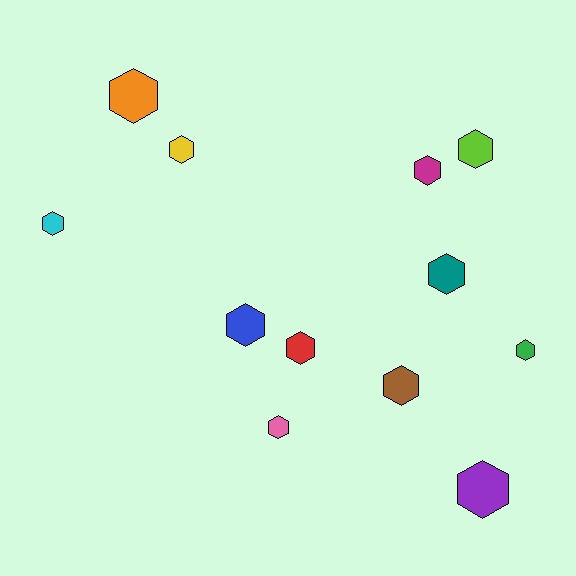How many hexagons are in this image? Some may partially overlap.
There are 12 hexagons.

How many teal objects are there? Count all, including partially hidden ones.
There is 1 teal object.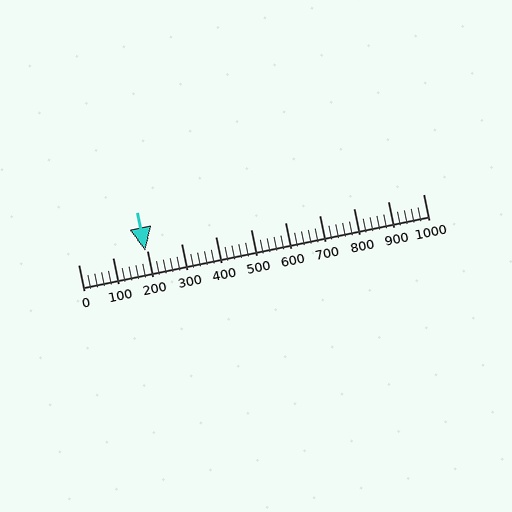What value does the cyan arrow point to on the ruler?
The cyan arrow points to approximately 195.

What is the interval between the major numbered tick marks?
The major tick marks are spaced 100 units apart.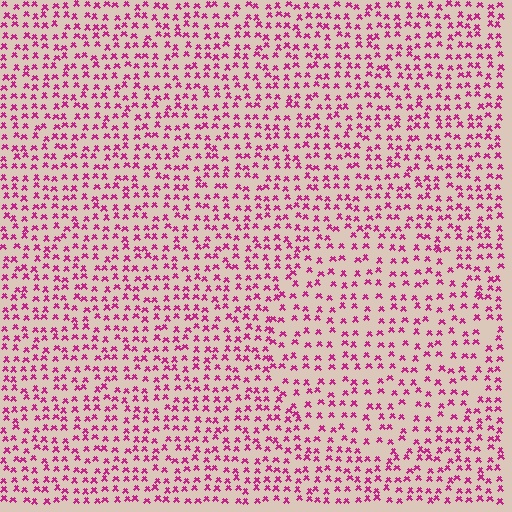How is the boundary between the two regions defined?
The boundary is defined by a change in element density (approximately 1.4x ratio). All elements are the same color, size, and shape.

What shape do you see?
I see a circle.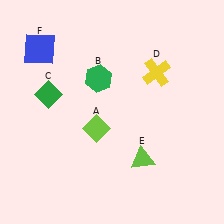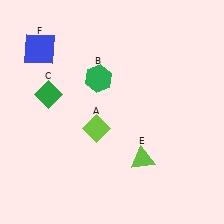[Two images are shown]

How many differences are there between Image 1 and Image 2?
There is 1 difference between the two images.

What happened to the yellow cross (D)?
The yellow cross (D) was removed in Image 2. It was in the top-right area of Image 1.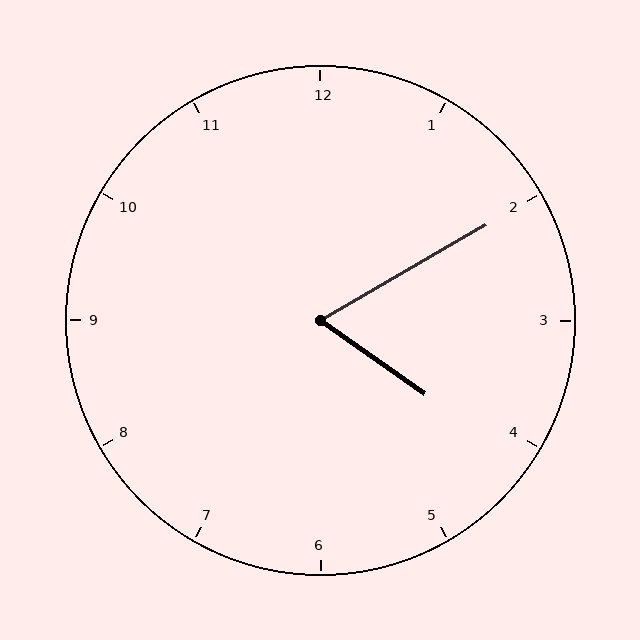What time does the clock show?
4:10.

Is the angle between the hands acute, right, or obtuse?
It is acute.